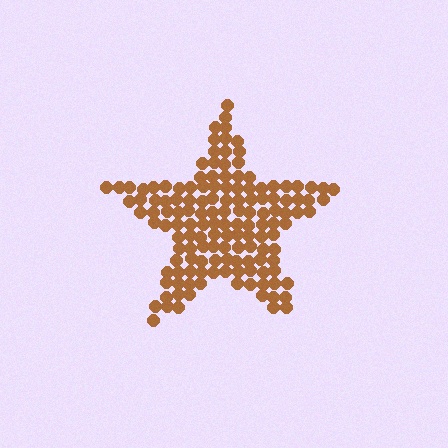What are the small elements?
The small elements are circles.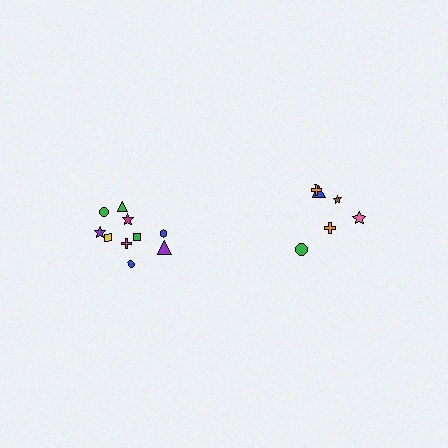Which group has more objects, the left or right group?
The left group.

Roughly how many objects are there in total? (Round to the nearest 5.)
Roughly 15 objects in total.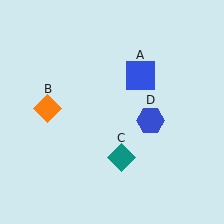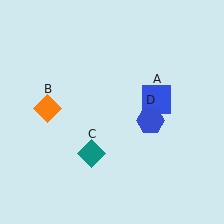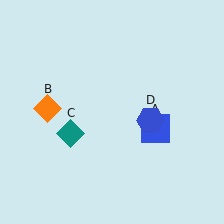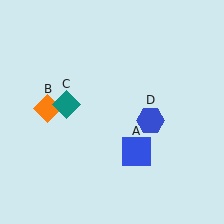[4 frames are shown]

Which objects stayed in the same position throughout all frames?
Orange diamond (object B) and blue hexagon (object D) remained stationary.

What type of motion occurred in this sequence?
The blue square (object A), teal diamond (object C) rotated clockwise around the center of the scene.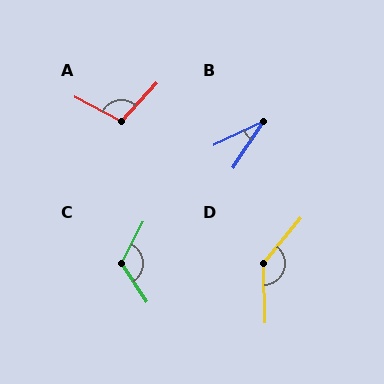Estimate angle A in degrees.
Approximately 105 degrees.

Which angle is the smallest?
B, at approximately 32 degrees.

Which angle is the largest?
D, at approximately 139 degrees.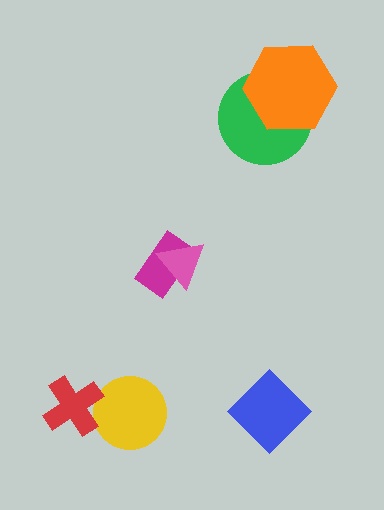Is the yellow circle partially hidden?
Yes, it is partially covered by another shape.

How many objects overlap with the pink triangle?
1 object overlaps with the pink triangle.